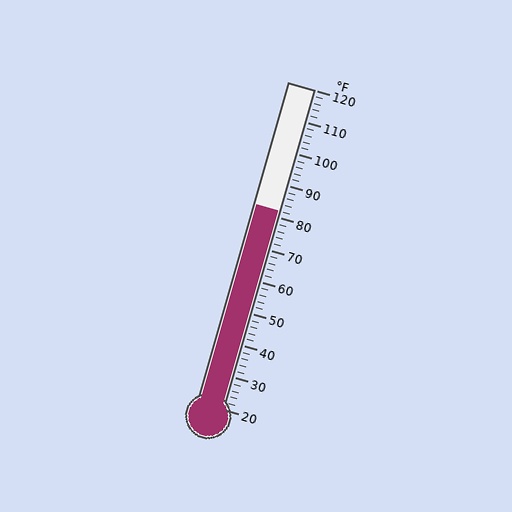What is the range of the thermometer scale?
The thermometer scale ranges from 20°F to 120°F.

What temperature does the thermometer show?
The thermometer shows approximately 82°F.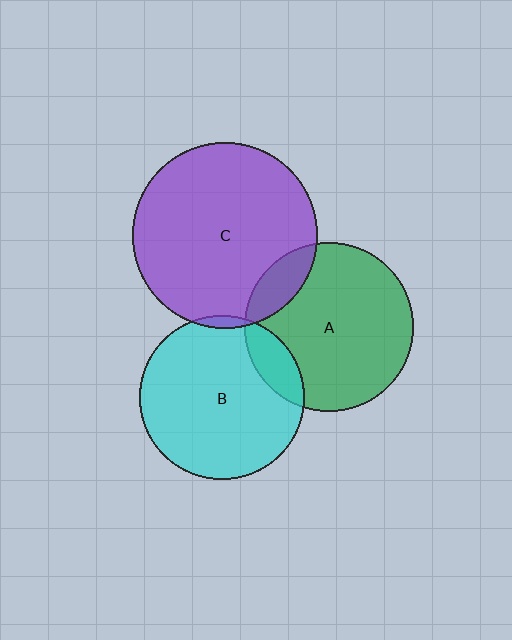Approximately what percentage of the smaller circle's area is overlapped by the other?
Approximately 15%.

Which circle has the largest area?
Circle C (purple).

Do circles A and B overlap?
Yes.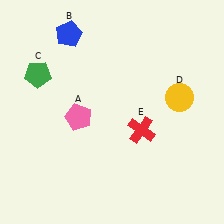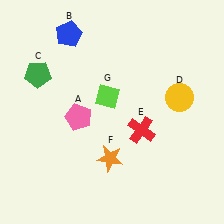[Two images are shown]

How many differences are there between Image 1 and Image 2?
There are 2 differences between the two images.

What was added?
An orange star (F), a lime diamond (G) were added in Image 2.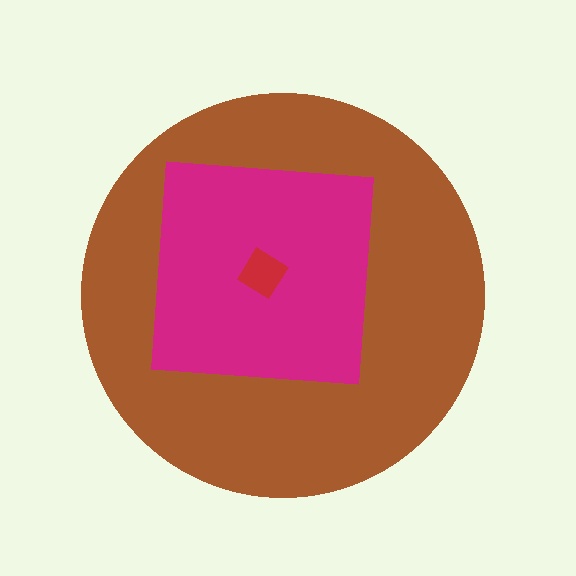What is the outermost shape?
The brown circle.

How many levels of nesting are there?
3.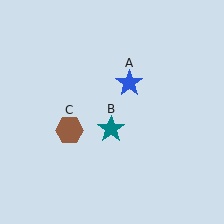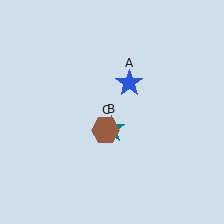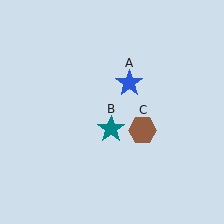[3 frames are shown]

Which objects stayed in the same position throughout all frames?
Blue star (object A) and teal star (object B) remained stationary.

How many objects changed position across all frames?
1 object changed position: brown hexagon (object C).